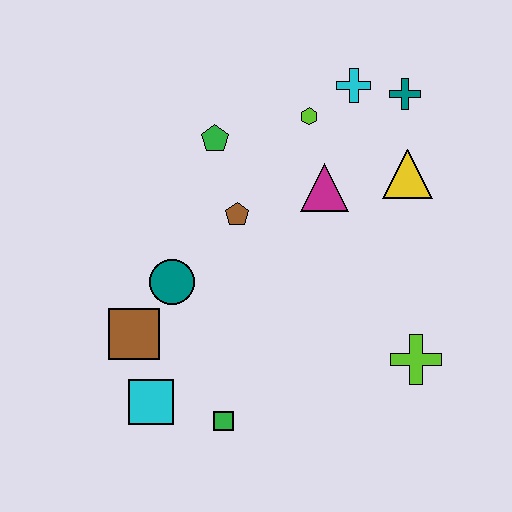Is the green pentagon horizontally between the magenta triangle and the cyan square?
Yes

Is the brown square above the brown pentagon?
No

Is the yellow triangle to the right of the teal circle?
Yes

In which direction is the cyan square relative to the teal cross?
The cyan square is below the teal cross.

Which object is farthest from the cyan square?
The teal cross is farthest from the cyan square.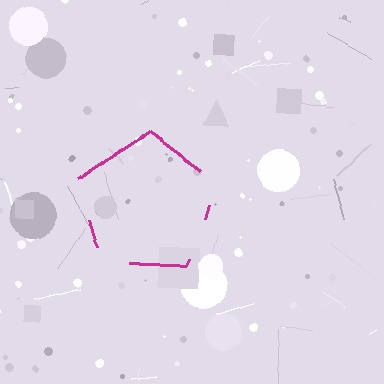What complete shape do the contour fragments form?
The contour fragments form a pentagon.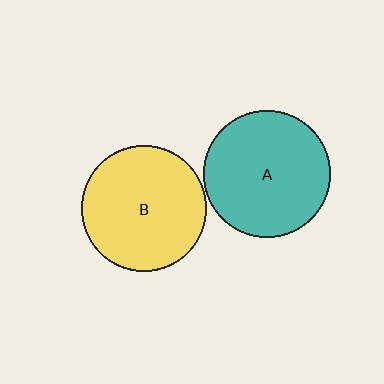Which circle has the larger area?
Circle A (teal).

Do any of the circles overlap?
No, none of the circles overlap.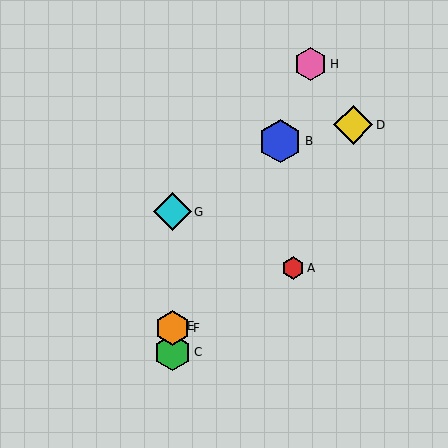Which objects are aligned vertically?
Objects C, E, F, G are aligned vertically.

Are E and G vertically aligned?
Yes, both are at x≈173.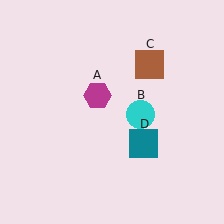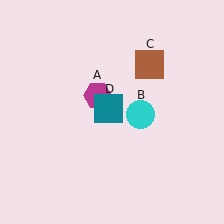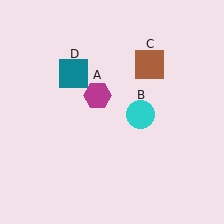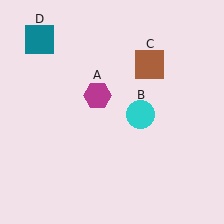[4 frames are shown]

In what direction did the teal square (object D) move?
The teal square (object D) moved up and to the left.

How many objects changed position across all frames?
1 object changed position: teal square (object D).